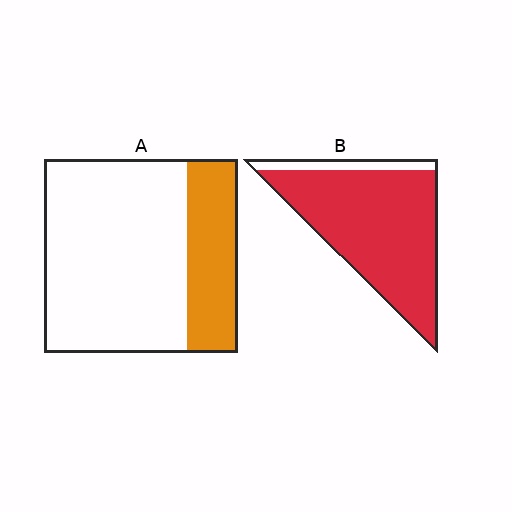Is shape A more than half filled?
No.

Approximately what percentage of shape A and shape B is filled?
A is approximately 25% and B is approximately 90%.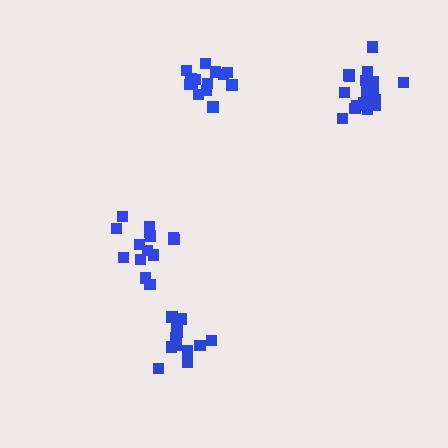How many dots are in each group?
Group 1: 14 dots, Group 2: 14 dots, Group 3: 14 dots, Group 4: 18 dots (60 total).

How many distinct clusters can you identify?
There are 4 distinct clusters.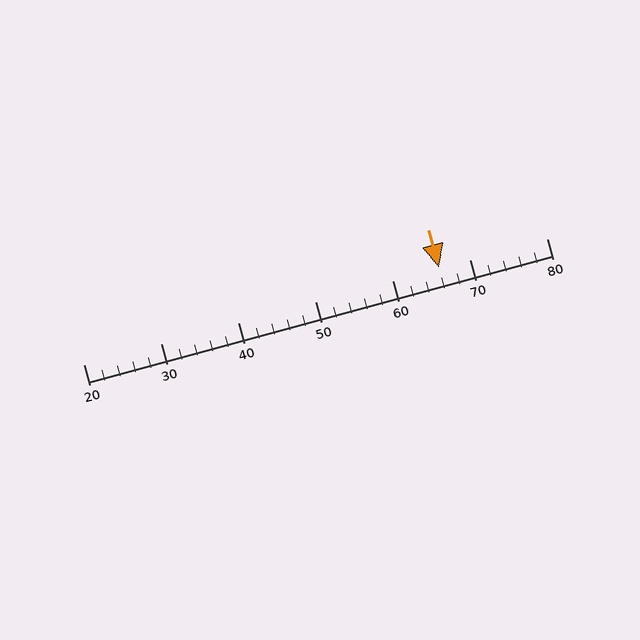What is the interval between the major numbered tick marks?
The major tick marks are spaced 10 units apart.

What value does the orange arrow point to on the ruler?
The orange arrow points to approximately 66.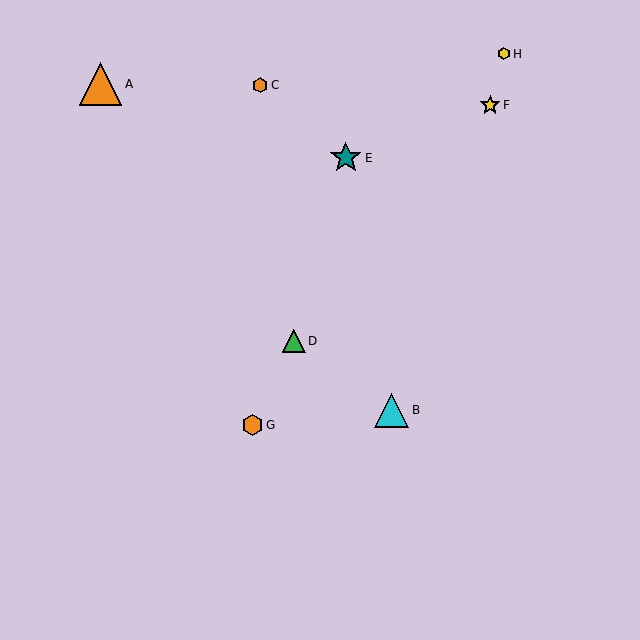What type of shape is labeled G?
Shape G is an orange hexagon.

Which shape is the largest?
The orange triangle (labeled A) is the largest.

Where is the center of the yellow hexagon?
The center of the yellow hexagon is at (504, 54).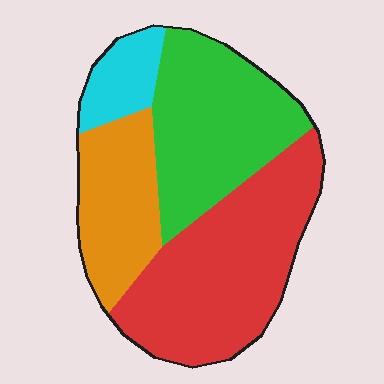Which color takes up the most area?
Red, at roughly 40%.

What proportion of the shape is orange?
Orange takes up between a sixth and a third of the shape.